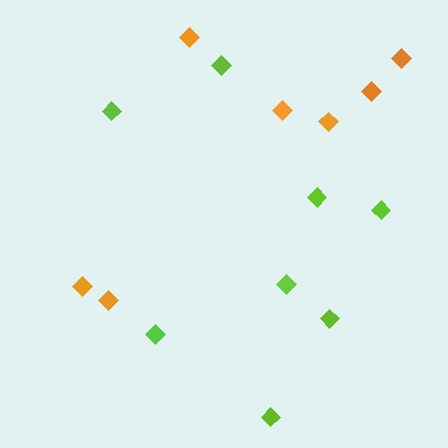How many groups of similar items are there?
There are 2 groups: one group of lime diamonds (8) and one group of orange diamonds (7).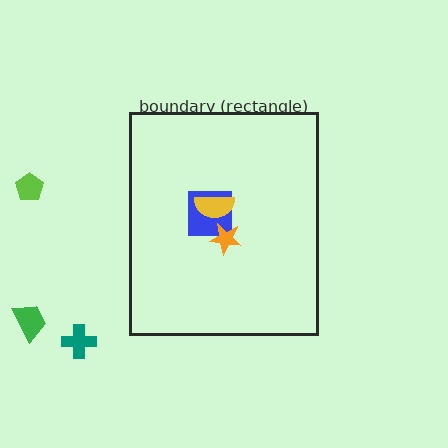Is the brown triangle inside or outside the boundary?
Inside.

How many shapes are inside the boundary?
4 inside, 3 outside.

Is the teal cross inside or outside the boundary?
Outside.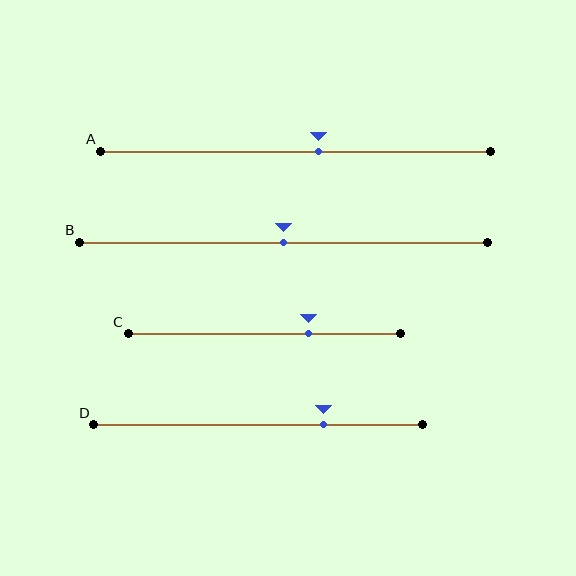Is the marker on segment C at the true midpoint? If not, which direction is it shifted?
No, the marker on segment C is shifted to the right by about 16% of the segment length.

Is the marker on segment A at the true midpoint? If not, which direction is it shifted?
No, the marker on segment A is shifted to the right by about 6% of the segment length.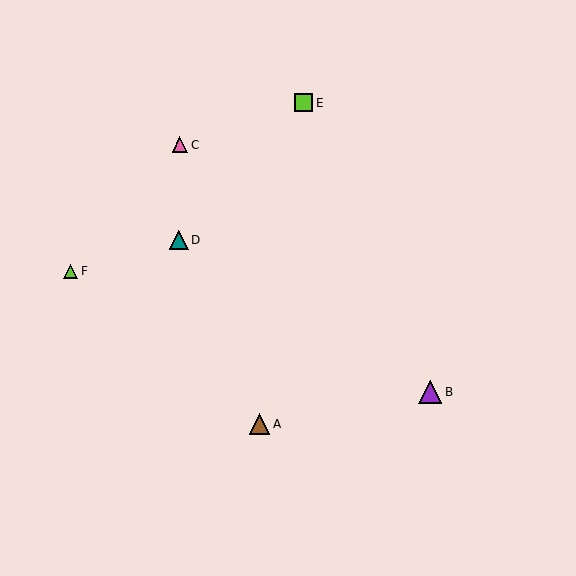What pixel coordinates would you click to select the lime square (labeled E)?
Click at (304, 103) to select the lime square E.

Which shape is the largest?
The purple triangle (labeled B) is the largest.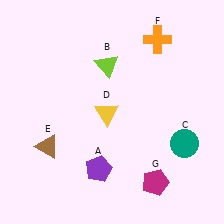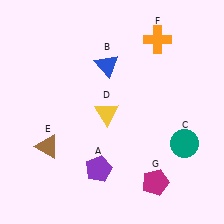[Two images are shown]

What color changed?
The triangle (B) changed from lime in Image 1 to blue in Image 2.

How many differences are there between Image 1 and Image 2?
There is 1 difference between the two images.